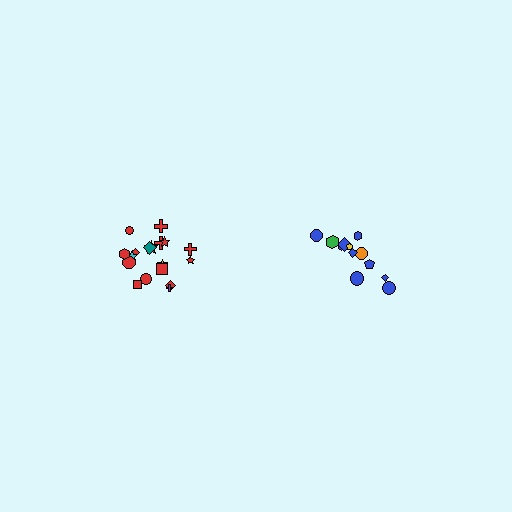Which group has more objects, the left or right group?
The left group.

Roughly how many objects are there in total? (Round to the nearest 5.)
Roughly 30 objects in total.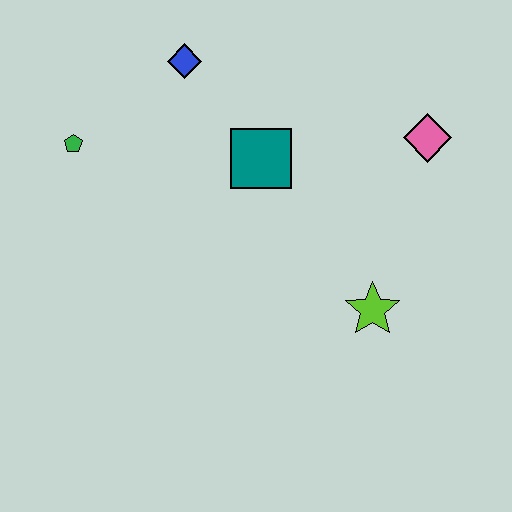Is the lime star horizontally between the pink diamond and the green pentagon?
Yes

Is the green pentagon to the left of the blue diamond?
Yes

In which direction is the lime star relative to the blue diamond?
The lime star is below the blue diamond.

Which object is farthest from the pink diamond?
The green pentagon is farthest from the pink diamond.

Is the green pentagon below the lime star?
No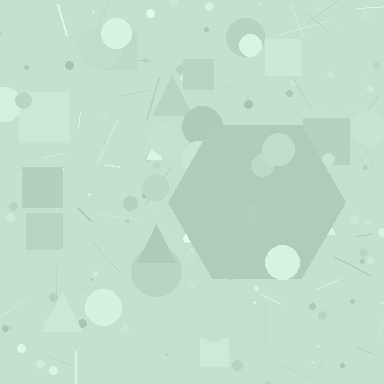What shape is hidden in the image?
A hexagon is hidden in the image.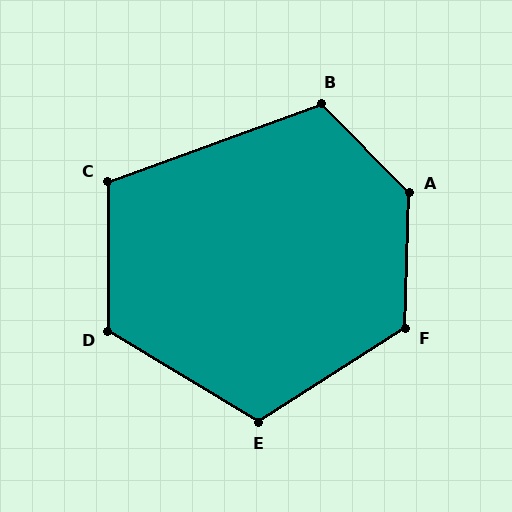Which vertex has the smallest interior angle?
C, at approximately 110 degrees.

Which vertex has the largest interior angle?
A, at approximately 134 degrees.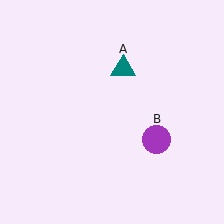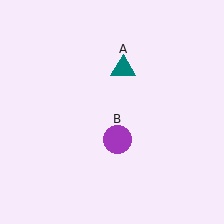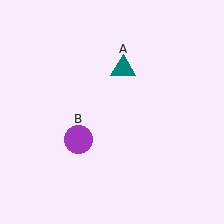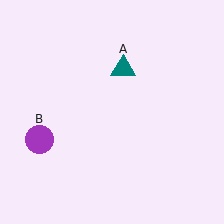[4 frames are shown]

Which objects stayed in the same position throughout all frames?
Teal triangle (object A) remained stationary.